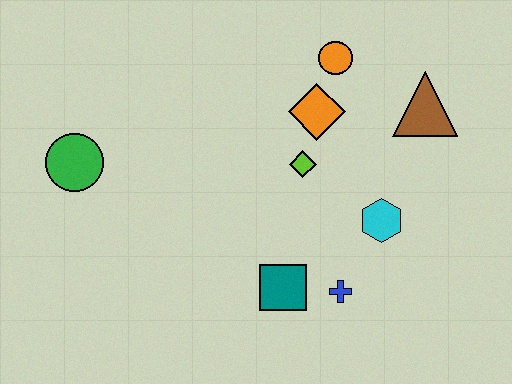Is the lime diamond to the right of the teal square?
Yes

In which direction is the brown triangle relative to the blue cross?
The brown triangle is above the blue cross.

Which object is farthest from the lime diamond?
The green circle is farthest from the lime diamond.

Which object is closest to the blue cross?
The teal square is closest to the blue cross.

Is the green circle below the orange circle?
Yes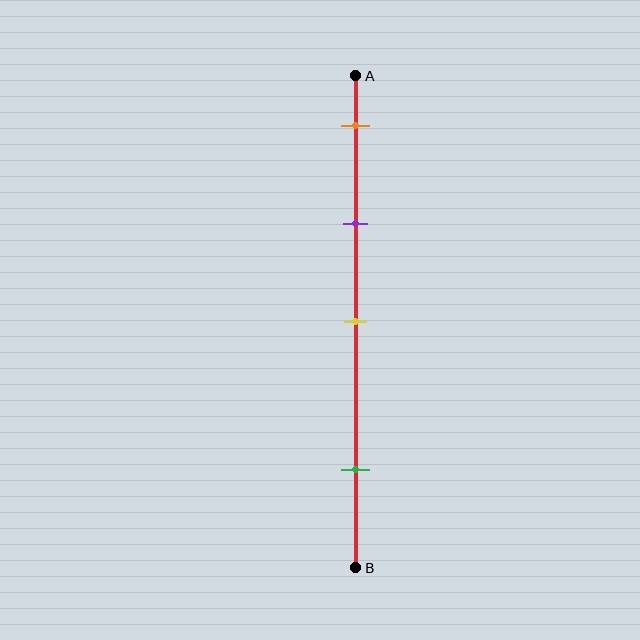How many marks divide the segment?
There are 4 marks dividing the segment.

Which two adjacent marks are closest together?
The orange and purple marks are the closest adjacent pair.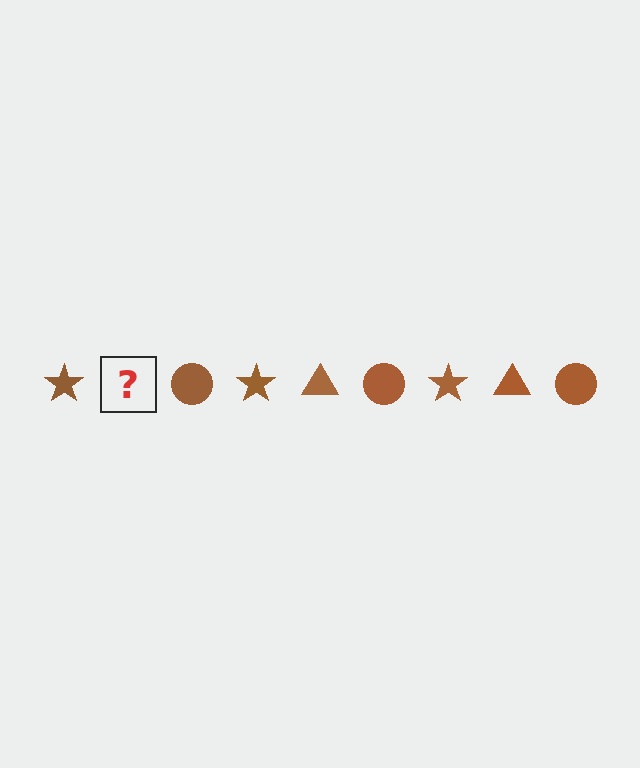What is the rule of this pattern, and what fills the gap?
The rule is that the pattern cycles through star, triangle, circle shapes in brown. The gap should be filled with a brown triangle.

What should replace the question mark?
The question mark should be replaced with a brown triangle.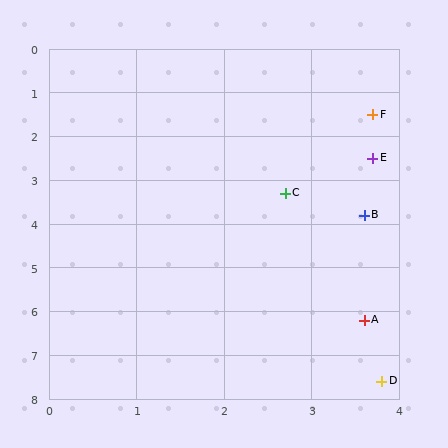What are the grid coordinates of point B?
Point B is at approximately (3.6, 3.8).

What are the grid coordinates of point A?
Point A is at approximately (3.6, 6.2).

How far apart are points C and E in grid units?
Points C and E are about 1.3 grid units apart.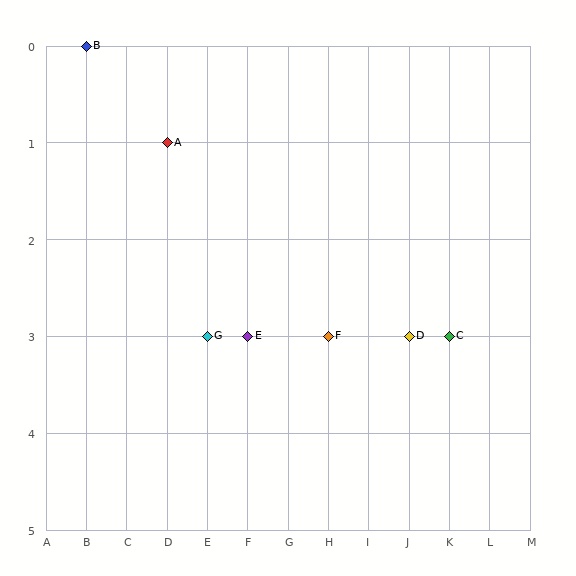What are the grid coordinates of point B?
Point B is at grid coordinates (B, 0).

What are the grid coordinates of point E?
Point E is at grid coordinates (F, 3).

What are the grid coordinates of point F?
Point F is at grid coordinates (H, 3).